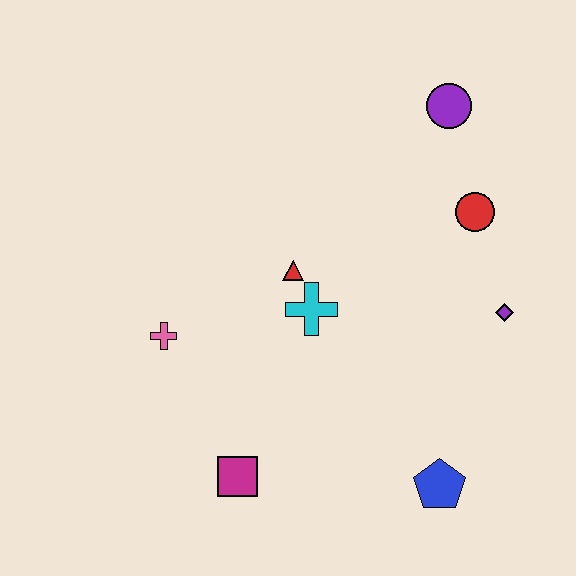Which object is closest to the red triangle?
The cyan cross is closest to the red triangle.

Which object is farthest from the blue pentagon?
The purple circle is farthest from the blue pentagon.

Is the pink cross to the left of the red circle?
Yes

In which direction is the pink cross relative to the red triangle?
The pink cross is to the left of the red triangle.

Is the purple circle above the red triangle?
Yes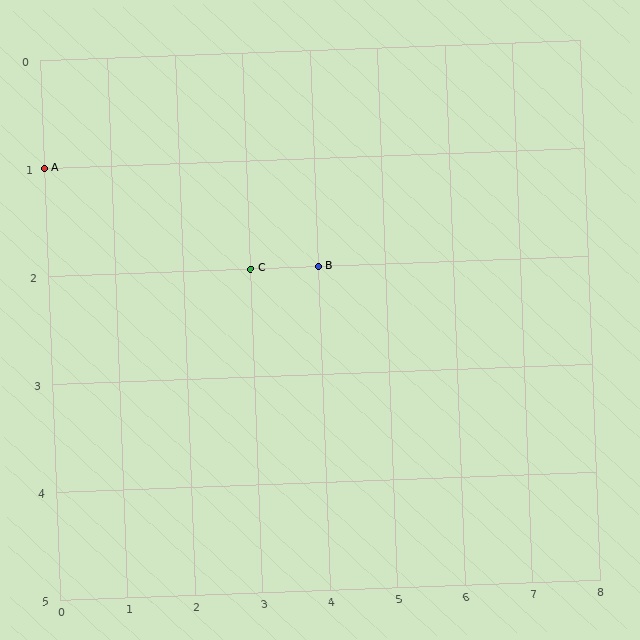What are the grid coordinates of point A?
Point A is at grid coordinates (0, 1).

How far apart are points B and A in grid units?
Points B and A are 4 columns and 1 row apart (about 4.1 grid units diagonally).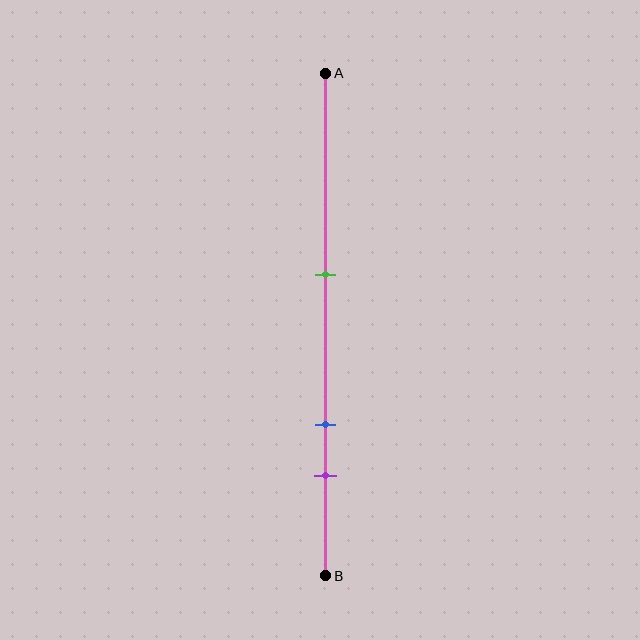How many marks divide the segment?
There are 3 marks dividing the segment.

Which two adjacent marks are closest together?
The blue and purple marks are the closest adjacent pair.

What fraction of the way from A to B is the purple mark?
The purple mark is approximately 80% (0.8) of the way from A to B.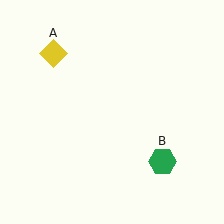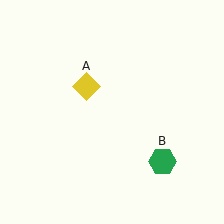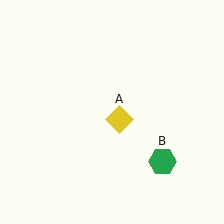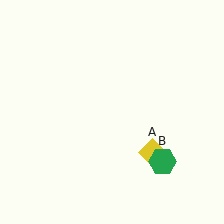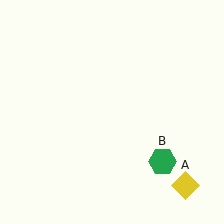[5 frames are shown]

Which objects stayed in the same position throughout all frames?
Green hexagon (object B) remained stationary.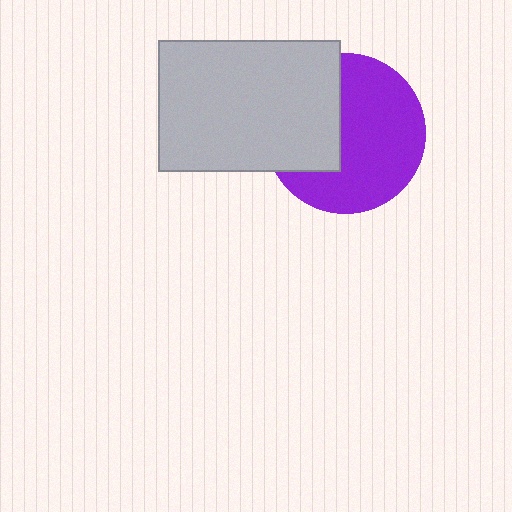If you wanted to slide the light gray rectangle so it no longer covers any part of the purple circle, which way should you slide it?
Slide it left — that is the most direct way to separate the two shapes.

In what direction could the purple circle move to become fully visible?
The purple circle could move right. That would shift it out from behind the light gray rectangle entirely.